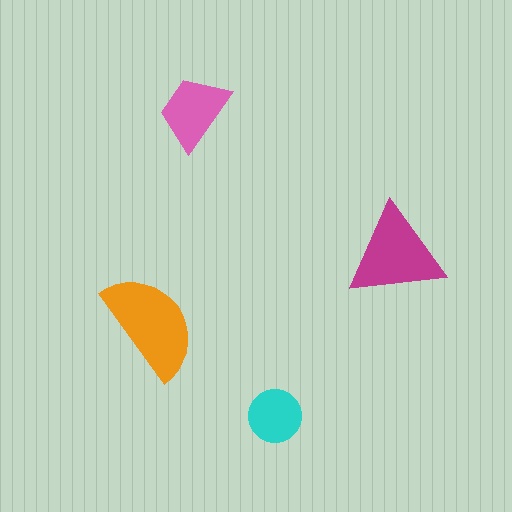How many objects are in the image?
There are 4 objects in the image.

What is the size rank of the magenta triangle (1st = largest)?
2nd.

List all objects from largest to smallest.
The orange semicircle, the magenta triangle, the pink trapezoid, the cyan circle.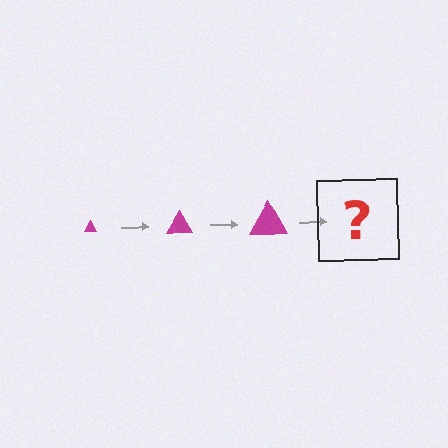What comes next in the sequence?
The next element should be a magenta triangle, larger than the previous one.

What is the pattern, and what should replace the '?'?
The pattern is that the triangle gets progressively larger each step. The '?' should be a magenta triangle, larger than the previous one.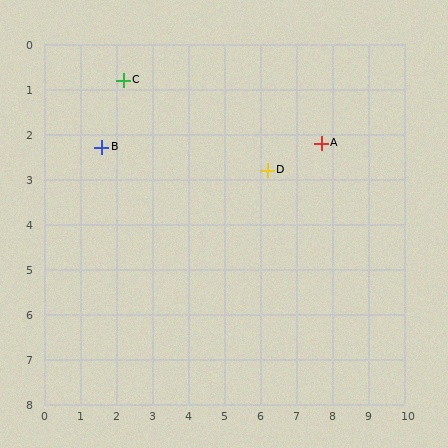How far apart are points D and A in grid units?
Points D and A are about 1.6 grid units apart.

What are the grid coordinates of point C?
Point C is at approximately (2.2, 0.8).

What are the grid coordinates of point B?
Point B is at approximately (1.6, 2.3).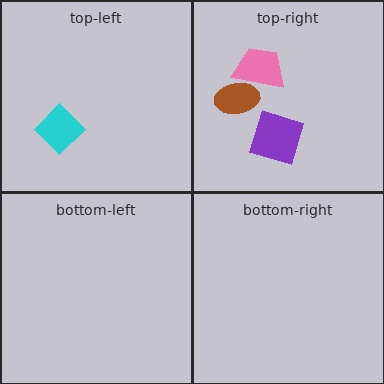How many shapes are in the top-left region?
1.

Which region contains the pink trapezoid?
The top-right region.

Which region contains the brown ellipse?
The top-right region.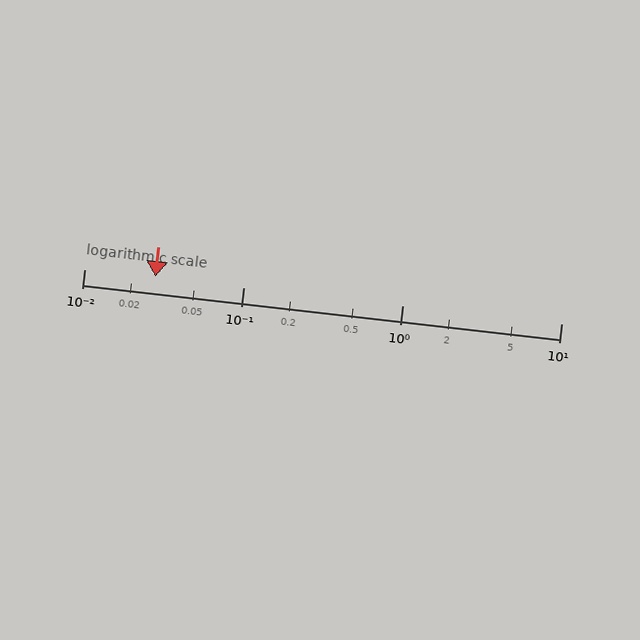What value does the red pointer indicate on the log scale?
The pointer indicates approximately 0.028.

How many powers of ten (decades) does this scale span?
The scale spans 3 decades, from 0.01 to 10.